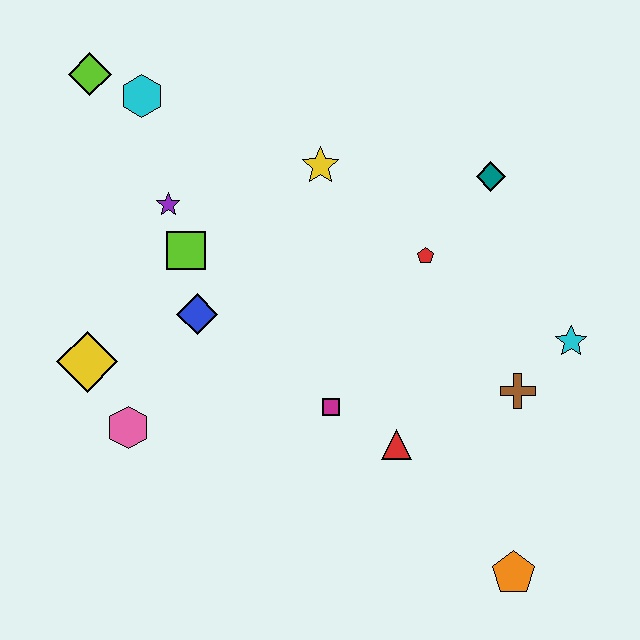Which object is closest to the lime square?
The purple star is closest to the lime square.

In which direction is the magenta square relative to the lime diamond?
The magenta square is below the lime diamond.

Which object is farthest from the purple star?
The orange pentagon is farthest from the purple star.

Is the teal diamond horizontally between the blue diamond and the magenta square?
No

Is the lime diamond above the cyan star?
Yes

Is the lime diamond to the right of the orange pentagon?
No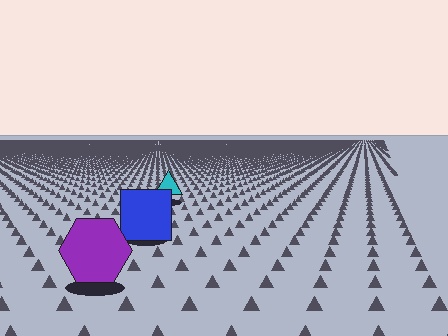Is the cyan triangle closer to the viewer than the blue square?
No. The blue square is closer — you can tell from the texture gradient: the ground texture is coarser near it.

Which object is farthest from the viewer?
The cyan triangle is farthest from the viewer. It appears smaller and the ground texture around it is denser.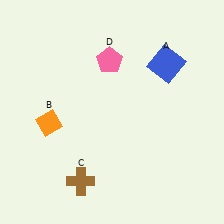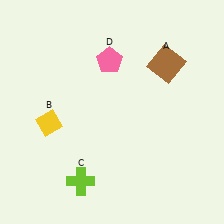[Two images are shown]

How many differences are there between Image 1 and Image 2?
There are 3 differences between the two images.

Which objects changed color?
A changed from blue to brown. B changed from orange to yellow. C changed from brown to lime.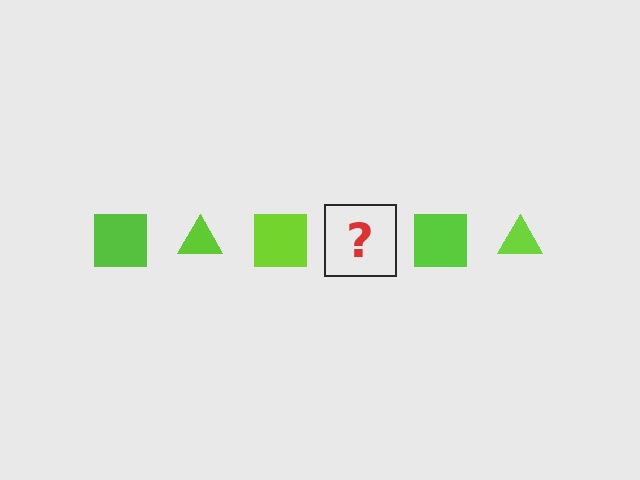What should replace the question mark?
The question mark should be replaced with a lime triangle.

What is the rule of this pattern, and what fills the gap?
The rule is that the pattern cycles through square, triangle shapes in lime. The gap should be filled with a lime triangle.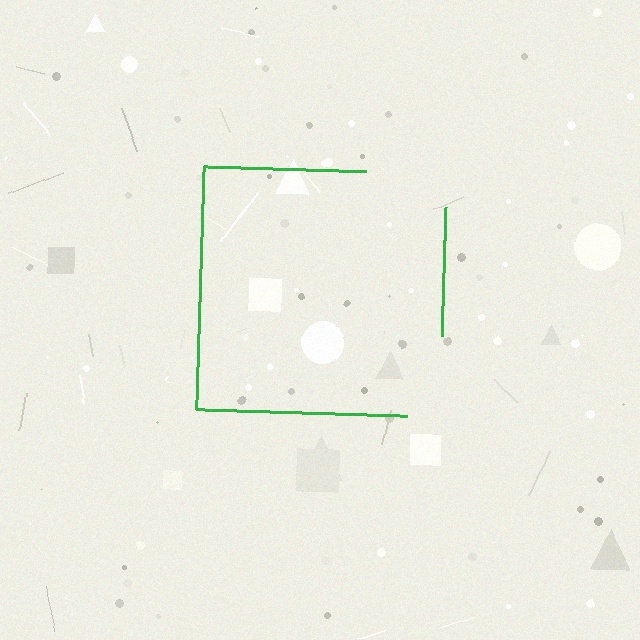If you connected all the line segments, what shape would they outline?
They would outline a square.